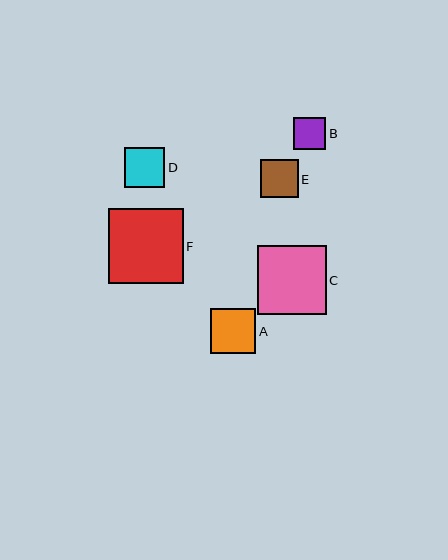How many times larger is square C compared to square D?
Square C is approximately 1.7 times the size of square D.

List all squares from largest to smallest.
From largest to smallest: F, C, A, D, E, B.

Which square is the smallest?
Square B is the smallest with a size of approximately 32 pixels.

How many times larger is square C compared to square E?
Square C is approximately 1.8 times the size of square E.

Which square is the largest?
Square F is the largest with a size of approximately 75 pixels.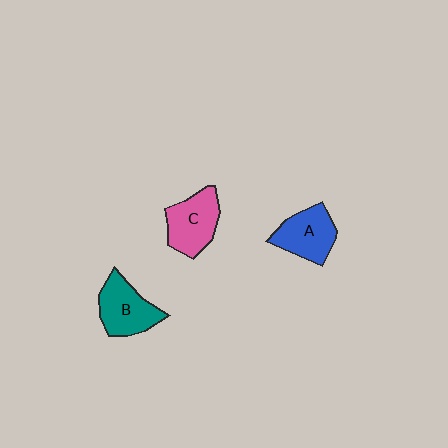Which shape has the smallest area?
Shape A (blue).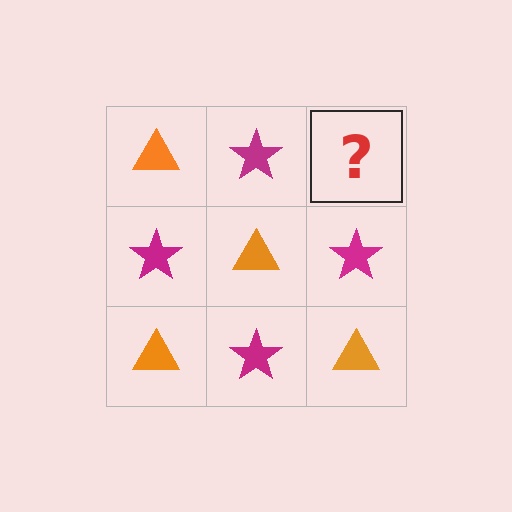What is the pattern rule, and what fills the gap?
The rule is that it alternates orange triangle and magenta star in a checkerboard pattern. The gap should be filled with an orange triangle.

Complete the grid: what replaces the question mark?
The question mark should be replaced with an orange triangle.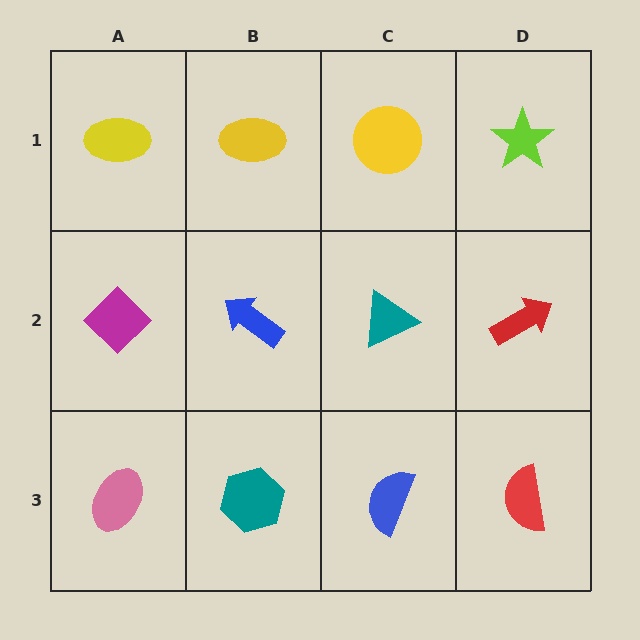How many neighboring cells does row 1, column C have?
3.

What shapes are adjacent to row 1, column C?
A teal triangle (row 2, column C), a yellow ellipse (row 1, column B), a lime star (row 1, column D).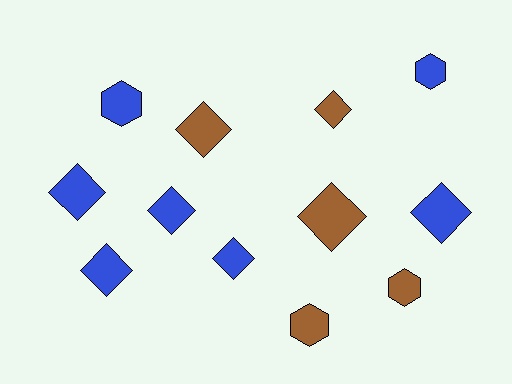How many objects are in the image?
There are 12 objects.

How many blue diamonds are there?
There are 5 blue diamonds.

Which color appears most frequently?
Blue, with 7 objects.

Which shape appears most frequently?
Diamond, with 8 objects.